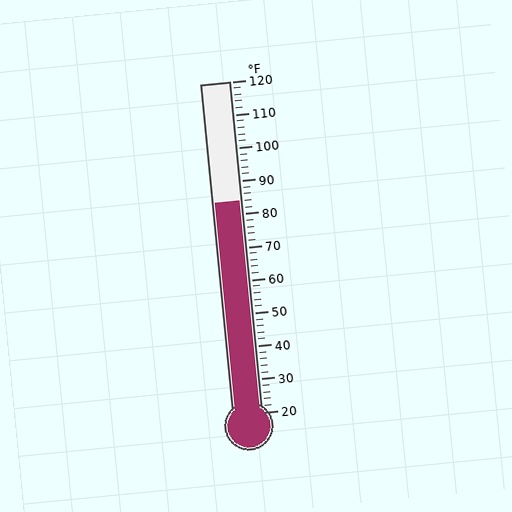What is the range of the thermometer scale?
The thermometer scale ranges from 20°F to 120°F.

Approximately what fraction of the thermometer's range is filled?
The thermometer is filled to approximately 65% of its range.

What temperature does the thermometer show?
The thermometer shows approximately 84°F.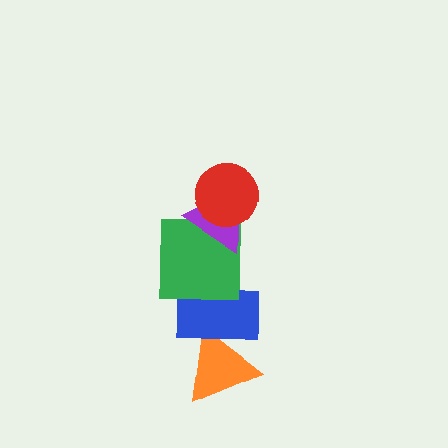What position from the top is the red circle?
The red circle is 1st from the top.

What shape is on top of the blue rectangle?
The green square is on top of the blue rectangle.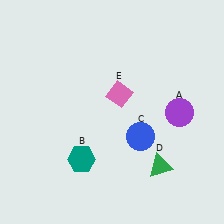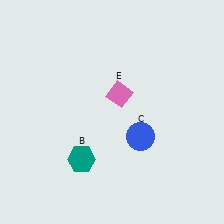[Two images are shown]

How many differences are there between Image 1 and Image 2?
There are 2 differences between the two images.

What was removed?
The green triangle (D), the purple circle (A) were removed in Image 2.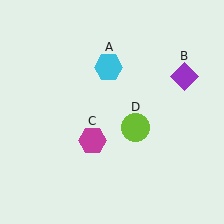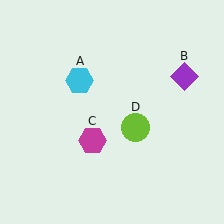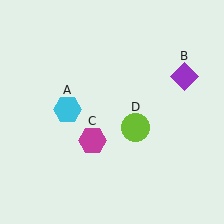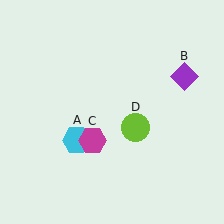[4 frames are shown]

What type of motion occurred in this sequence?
The cyan hexagon (object A) rotated counterclockwise around the center of the scene.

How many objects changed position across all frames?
1 object changed position: cyan hexagon (object A).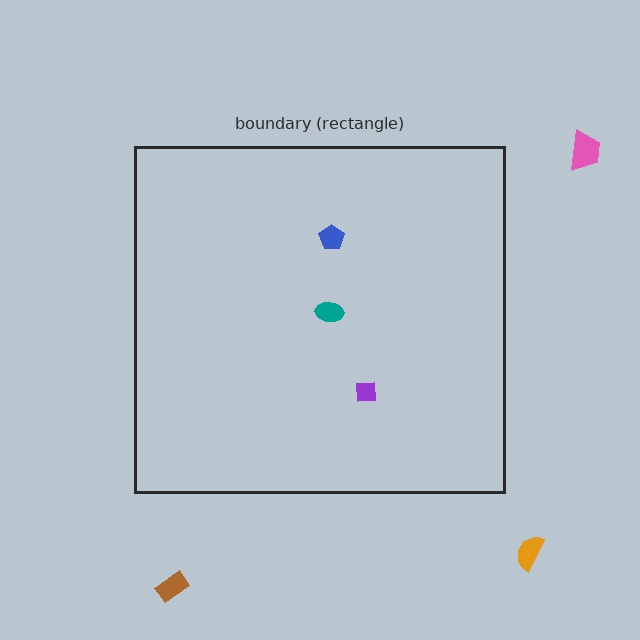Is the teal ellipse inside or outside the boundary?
Inside.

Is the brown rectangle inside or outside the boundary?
Outside.